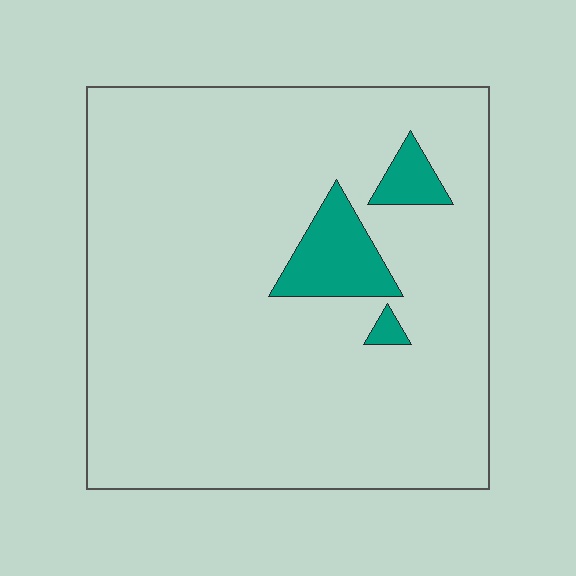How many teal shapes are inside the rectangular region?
3.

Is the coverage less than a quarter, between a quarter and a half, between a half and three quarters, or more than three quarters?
Less than a quarter.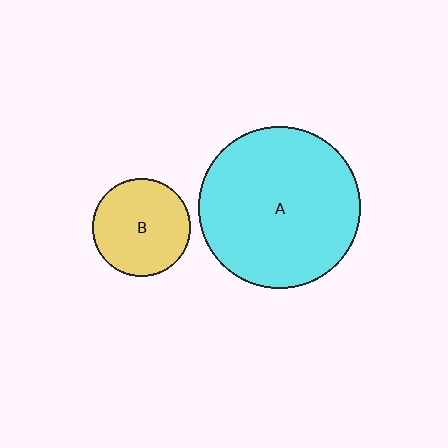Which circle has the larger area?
Circle A (cyan).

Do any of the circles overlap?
No, none of the circles overlap.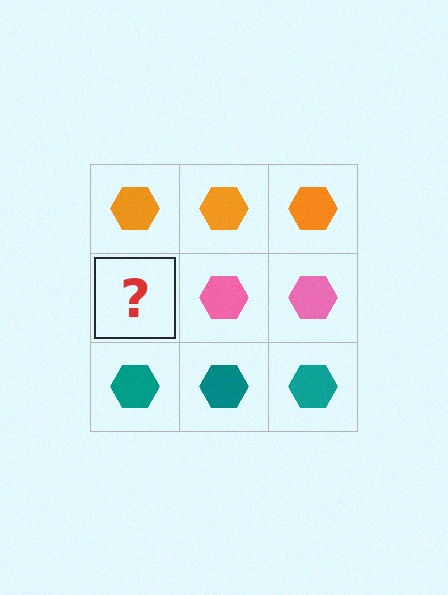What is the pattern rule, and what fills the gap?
The rule is that each row has a consistent color. The gap should be filled with a pink hexagon.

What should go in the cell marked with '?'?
The missing cell should contain a pink hexagon.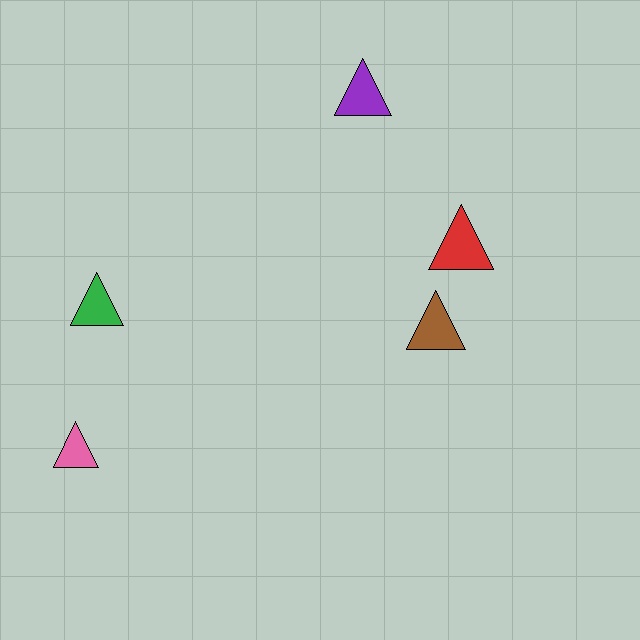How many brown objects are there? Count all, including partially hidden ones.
There is 1 brown object.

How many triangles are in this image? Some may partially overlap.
There are 5 triangles.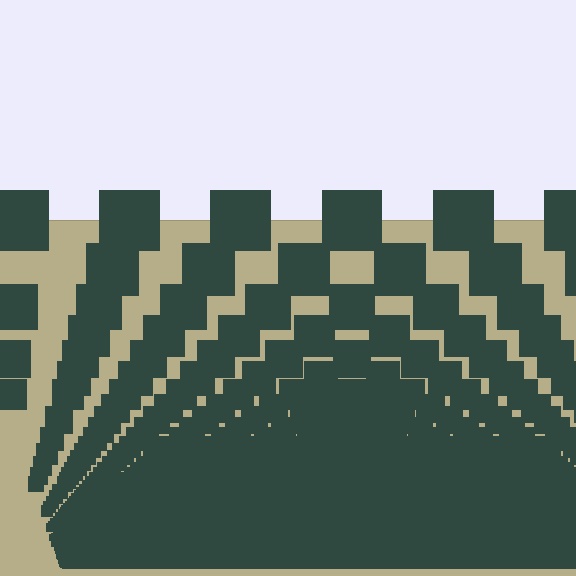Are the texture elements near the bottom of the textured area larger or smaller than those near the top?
Smaller. The gradient is inverted — elements near the bottom are smaller and denser.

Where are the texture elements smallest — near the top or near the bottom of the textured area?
Near the bottom.